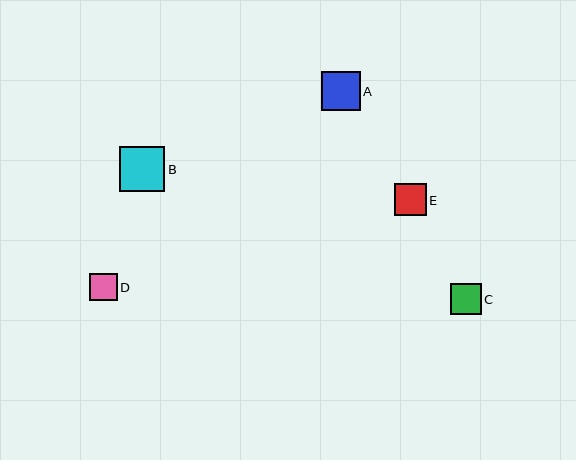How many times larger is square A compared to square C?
Square A is approximately 1.3 times the size of square C.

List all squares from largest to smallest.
From largest to smallest: B, A, E, C, D.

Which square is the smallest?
Square D is the smallest with a size of approximately 27 pixels.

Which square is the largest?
Square B is the largest with a size of approximately 45 pixels.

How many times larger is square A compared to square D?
Square A is approximately 1.4 times the size of square D.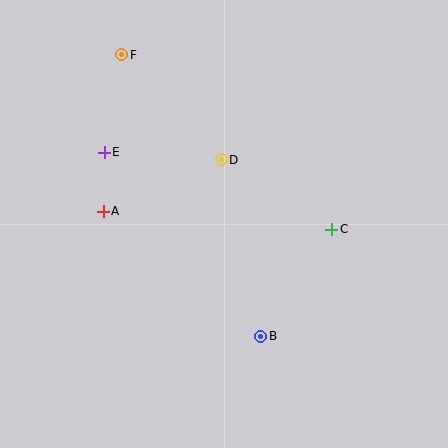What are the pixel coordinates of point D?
Point D is at (221, 160).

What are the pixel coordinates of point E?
Point E is at (104, 152).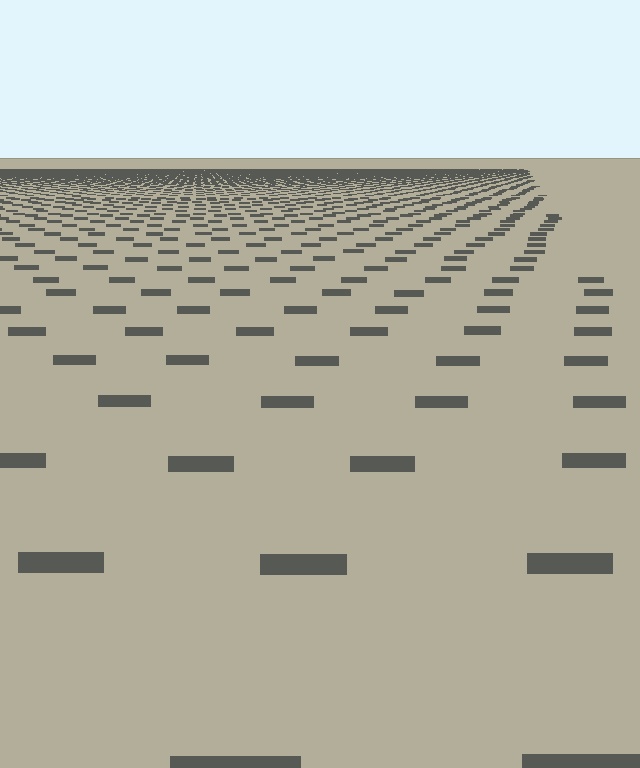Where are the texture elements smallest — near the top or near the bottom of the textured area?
Near the top.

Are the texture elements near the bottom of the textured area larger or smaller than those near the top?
Larger. Near the bottom, elements are closer to the viewer and appear at a bigger on-screen size.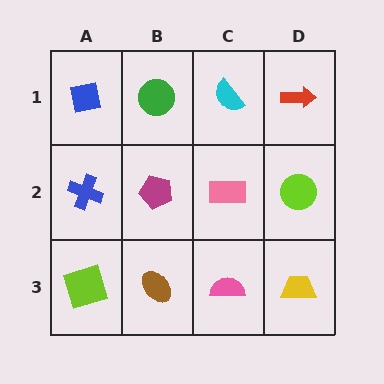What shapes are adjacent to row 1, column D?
A lime circle (row 2, column D), a cyan semicircle (row 1, column C).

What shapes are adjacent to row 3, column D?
A lime circle (row 2, column D), a pink semicircle (row 3, column C).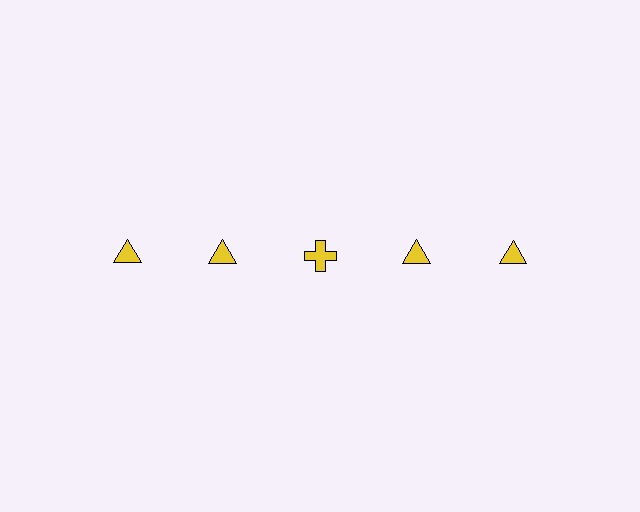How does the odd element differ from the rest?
It has a different shape: cross instead of triangle.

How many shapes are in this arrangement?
There are 5 shapes arranged in a grid pattern.